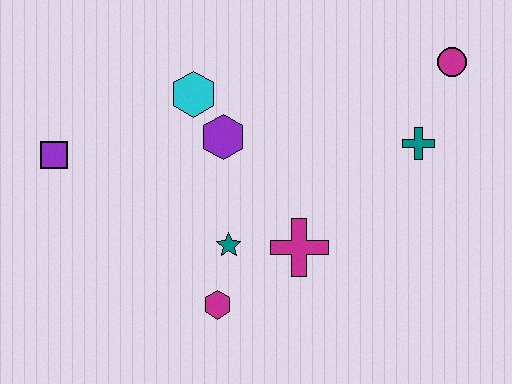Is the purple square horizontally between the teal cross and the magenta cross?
No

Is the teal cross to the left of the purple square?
No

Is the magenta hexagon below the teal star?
Yes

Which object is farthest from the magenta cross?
The purple square is farthest from the magenta cross.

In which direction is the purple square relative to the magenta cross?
The purple square is to the left of the magenta cross.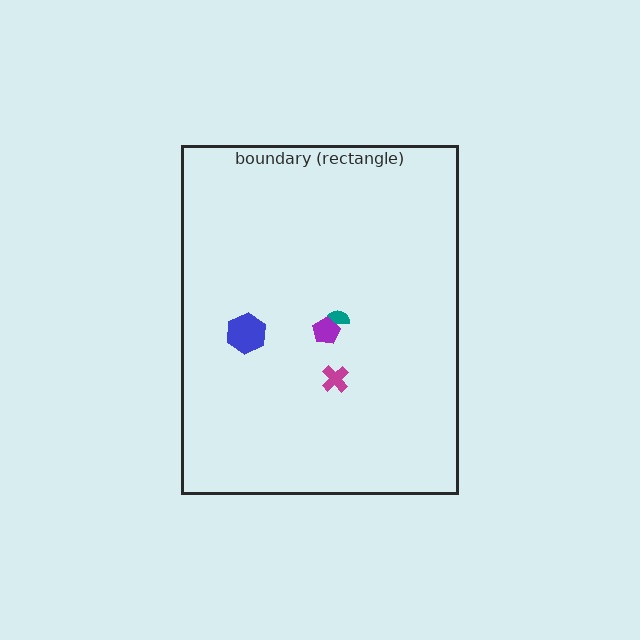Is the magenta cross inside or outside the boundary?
Inside.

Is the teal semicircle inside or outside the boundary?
Inside.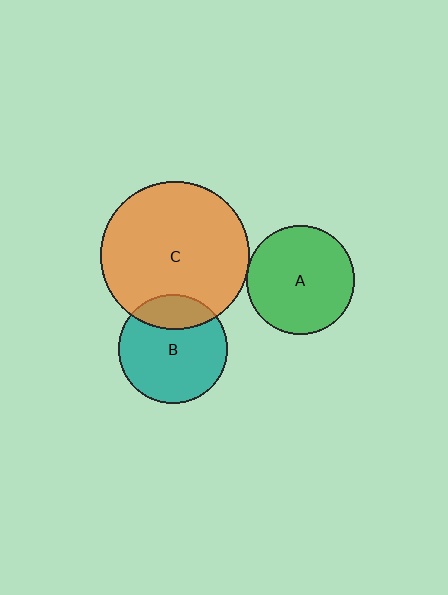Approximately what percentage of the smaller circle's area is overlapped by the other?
Approximately 5%.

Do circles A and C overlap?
Yes.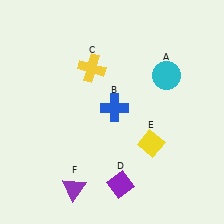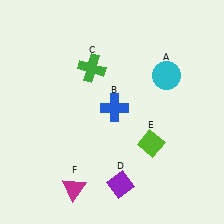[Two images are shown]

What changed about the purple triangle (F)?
In Image 1, F is purple. In Image 2, it changed to magenta.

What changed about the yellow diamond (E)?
In Image 1, E is yellow. In Image 2, it changed to lime.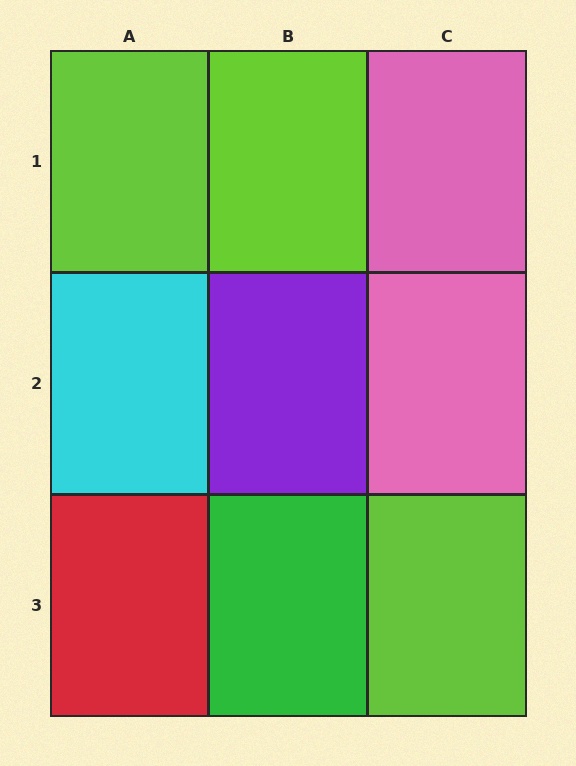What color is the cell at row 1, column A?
Lime.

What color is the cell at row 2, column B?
Purple.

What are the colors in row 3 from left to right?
Red, green, lime.